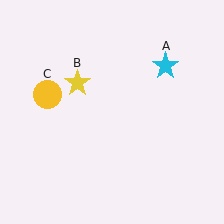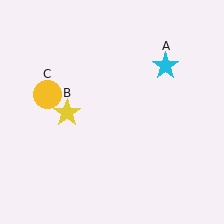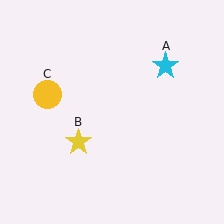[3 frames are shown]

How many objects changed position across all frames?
1 object changed position: yellow star (object B).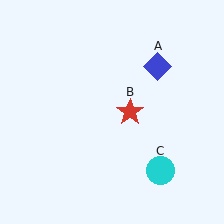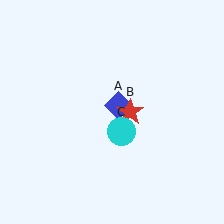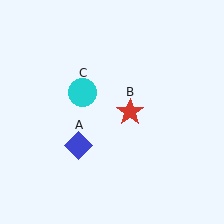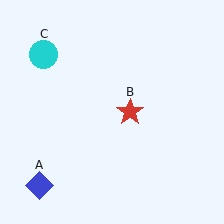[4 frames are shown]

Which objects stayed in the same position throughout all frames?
Red star (object B) remained stationary.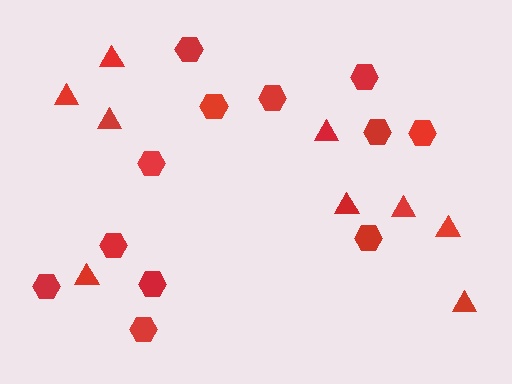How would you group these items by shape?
There are 2 groups: one group of hexagons (12) and one group of triangles (9).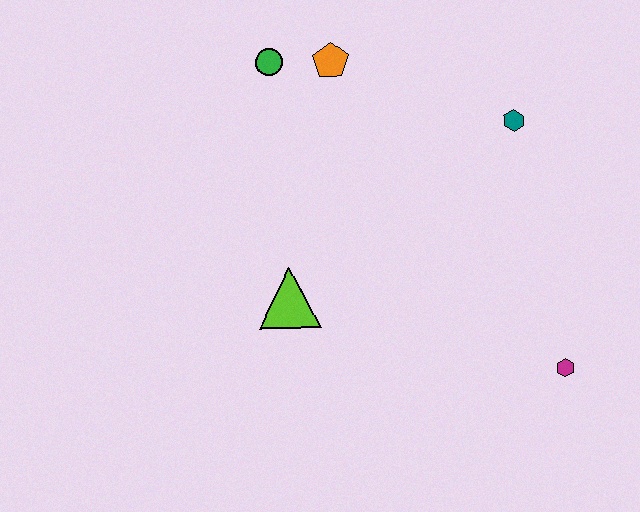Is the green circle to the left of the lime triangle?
Yes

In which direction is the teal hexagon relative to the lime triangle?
The teal hexagon is to the right of the lime triangle.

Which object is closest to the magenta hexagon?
The teal hexagon is closest to the magenta hexagon.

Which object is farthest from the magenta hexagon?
The green circle is farthest from the magenta hexagon.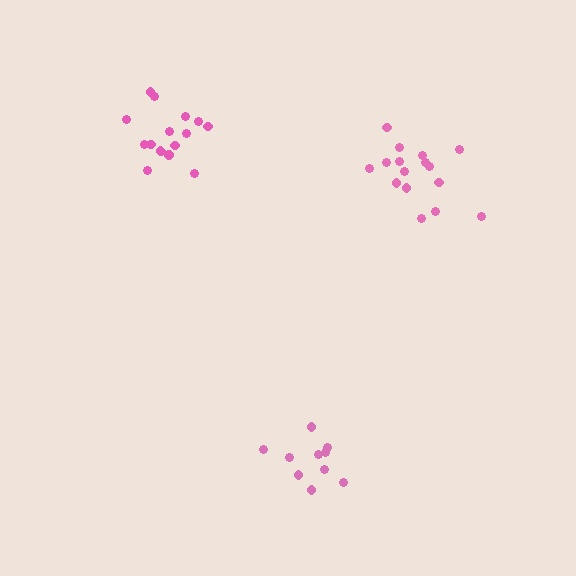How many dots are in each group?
Group 1: 16 dots, Group 2: 16 dots, Group 3: 10 dots (42 total).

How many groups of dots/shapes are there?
There are 3 groups.